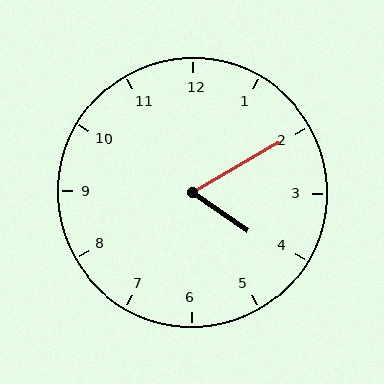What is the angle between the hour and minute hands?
Approximately 65 degrees.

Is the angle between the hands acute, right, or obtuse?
It is acute.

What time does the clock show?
4:10.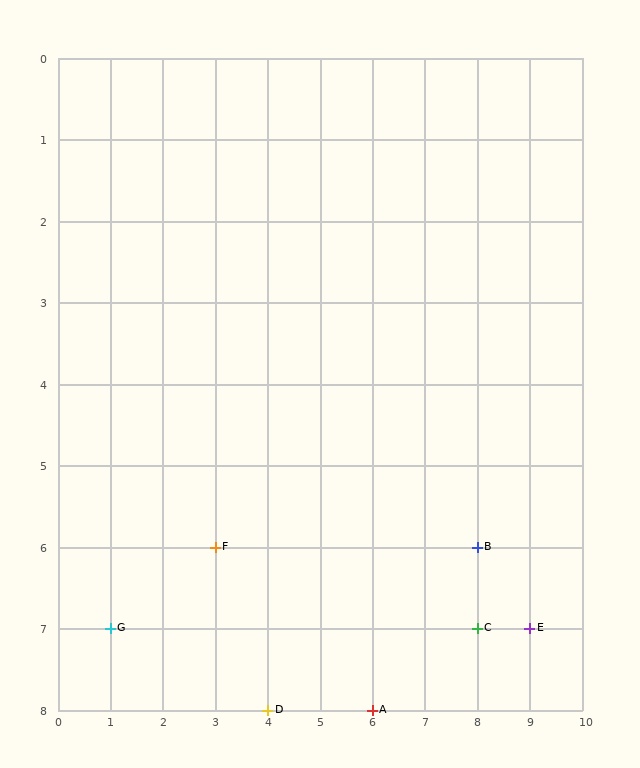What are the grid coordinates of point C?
Point C is at grid coordinates (8, 7).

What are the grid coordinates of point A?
Point A is at grid coordinates (6, 8).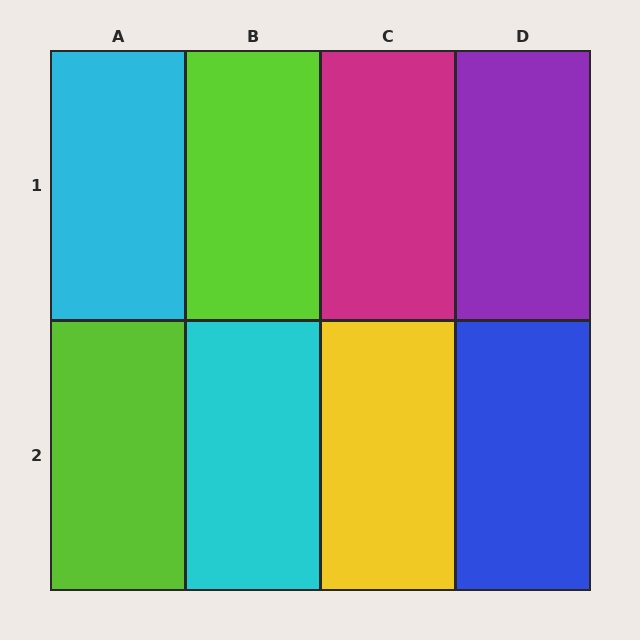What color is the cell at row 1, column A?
Cyan.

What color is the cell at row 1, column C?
Magenta.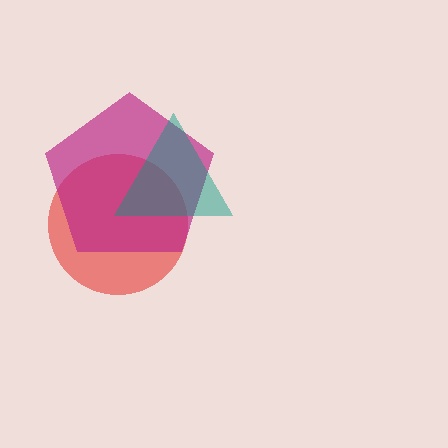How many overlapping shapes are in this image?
There are 3 overlapping shapes in the image.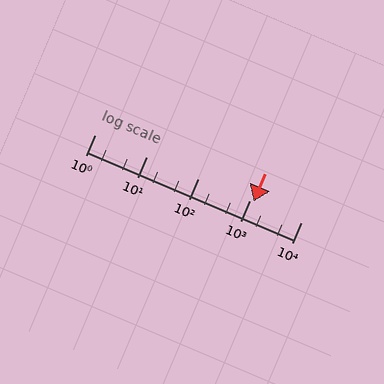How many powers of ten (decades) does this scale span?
The scale spans 4 decades, from 1 to 10000.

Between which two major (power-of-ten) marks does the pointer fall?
The pointer is between 1000 and 10000.